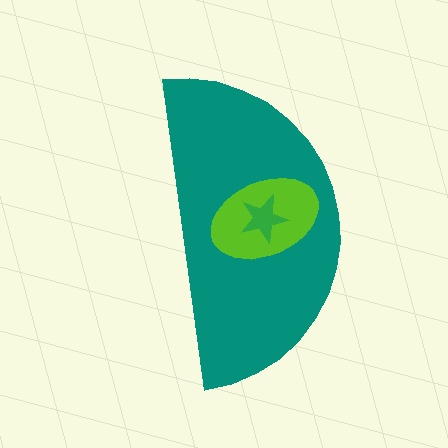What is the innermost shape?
The green star.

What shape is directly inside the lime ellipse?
The green star.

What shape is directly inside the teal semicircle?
The lime ellipse.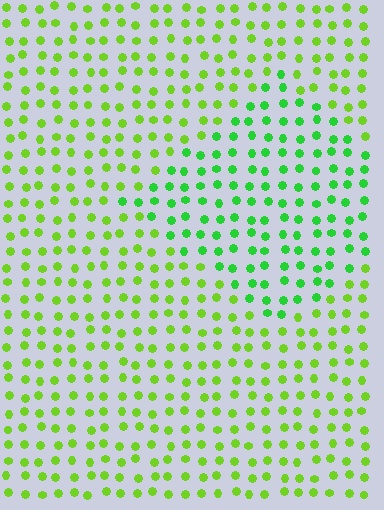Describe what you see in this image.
The image is filled with small lime elements in a uniform arrangement. A diamond-shaped region is visible where the elements are tinted to a slightly different hue, forming a subtle color boundary.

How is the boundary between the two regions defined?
The boundary is defined purely by a slight shift in hue (about 31 degrees). Spacing, size, and orientation are identical on both sides.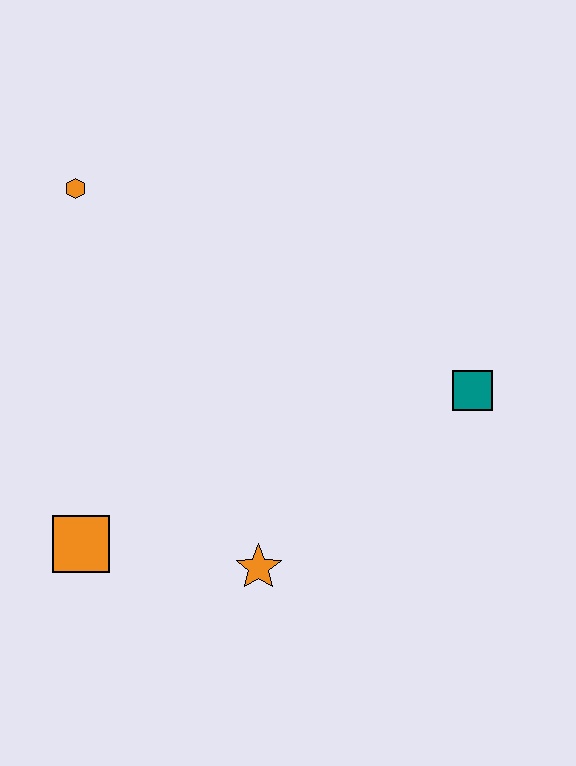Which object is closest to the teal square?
The orange star is closest to the teal square.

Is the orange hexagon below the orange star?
No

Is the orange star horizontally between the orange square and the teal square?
Yes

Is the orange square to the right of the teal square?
No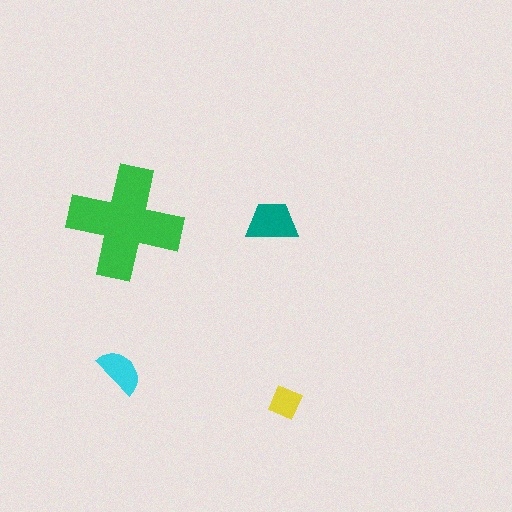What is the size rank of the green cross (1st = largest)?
1st.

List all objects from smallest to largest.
The yellow diamond, the cyan semicircle, the teal trapezoid, the green cross.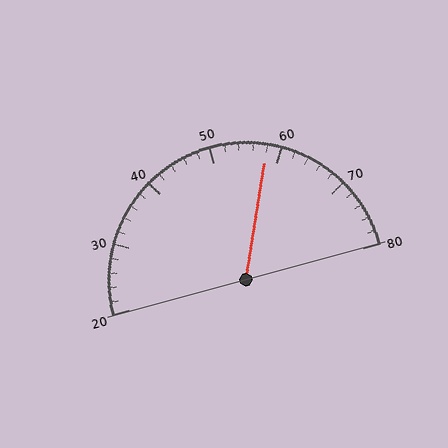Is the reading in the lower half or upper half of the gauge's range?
The reading is in the upper half of the range (20 to 80).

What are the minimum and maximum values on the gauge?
The gauge ranges from 20 to 80.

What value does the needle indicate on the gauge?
The needle indicates approximately 58.